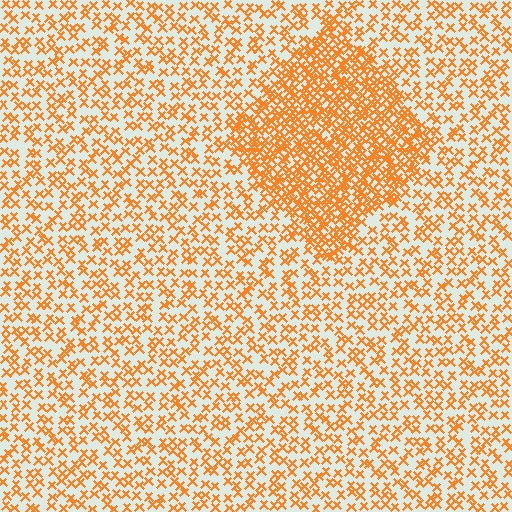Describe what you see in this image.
The image contains small orange elements arranged at two different densities. A diamond-shaped region is visible where the elements are more densely packed than the surrounding area.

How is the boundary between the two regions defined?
The boundary is defined by a change in element density (approximately 2.2x ratio). All elements are the same color, size, and shape.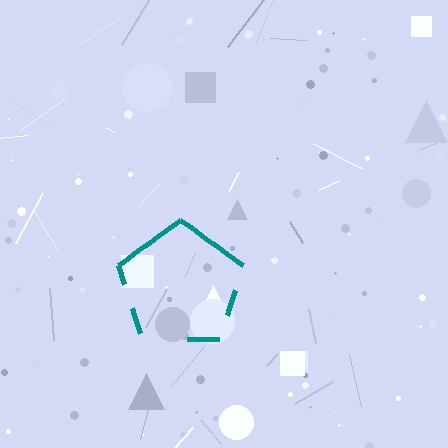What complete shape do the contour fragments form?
The contour fragments form a pentagon.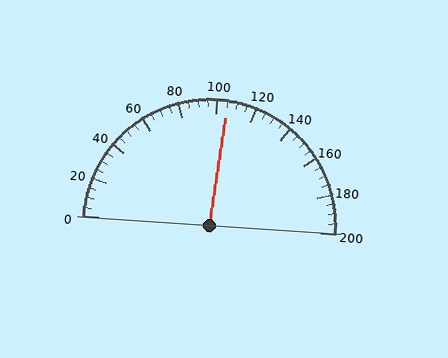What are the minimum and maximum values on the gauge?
The gauge ranges from 0 to 200.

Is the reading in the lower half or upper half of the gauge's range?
The reading is in the upper half of the range (0 to 200).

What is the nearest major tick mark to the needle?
The nearest major tick mark is 100.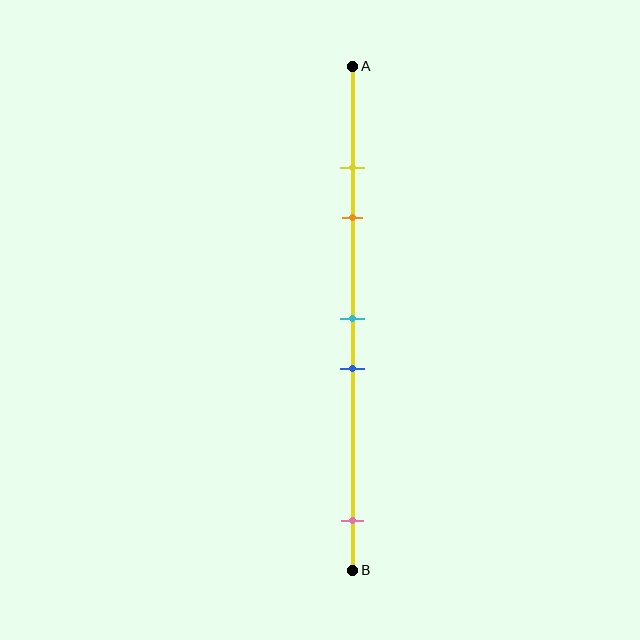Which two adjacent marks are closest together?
The yellow and orange marks are the closest adjacent pair.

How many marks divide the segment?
There are 5 marks dividing the segment.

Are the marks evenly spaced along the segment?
No, the marks are not evenly spaced.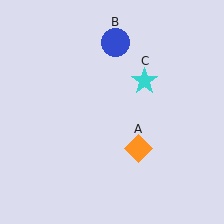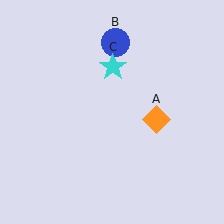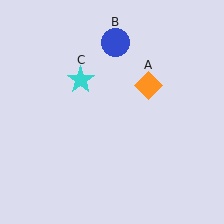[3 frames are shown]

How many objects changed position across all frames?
2 objects changed position: orange diamond (object A), cyan star (object C).